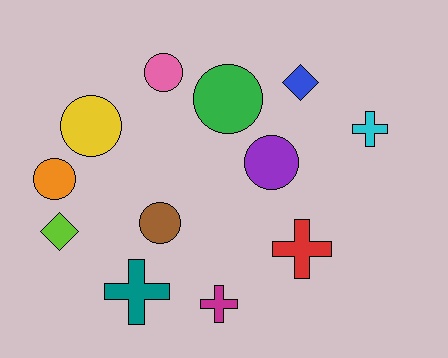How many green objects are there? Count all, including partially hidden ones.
There is 1 green object.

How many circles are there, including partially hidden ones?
There are 6 circles.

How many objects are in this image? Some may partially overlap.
There are 12 objects.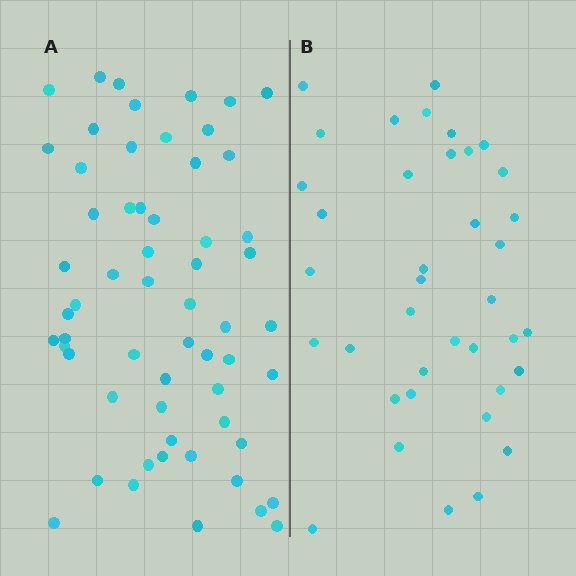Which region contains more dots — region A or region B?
Region A (the left region) has more dots.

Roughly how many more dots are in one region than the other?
Region A has approximately 20 more dots than region B.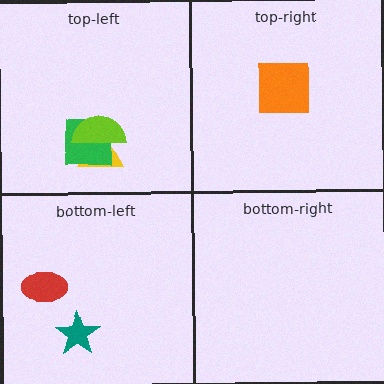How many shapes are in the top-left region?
3.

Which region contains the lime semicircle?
The top-left region.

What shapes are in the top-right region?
The orange square.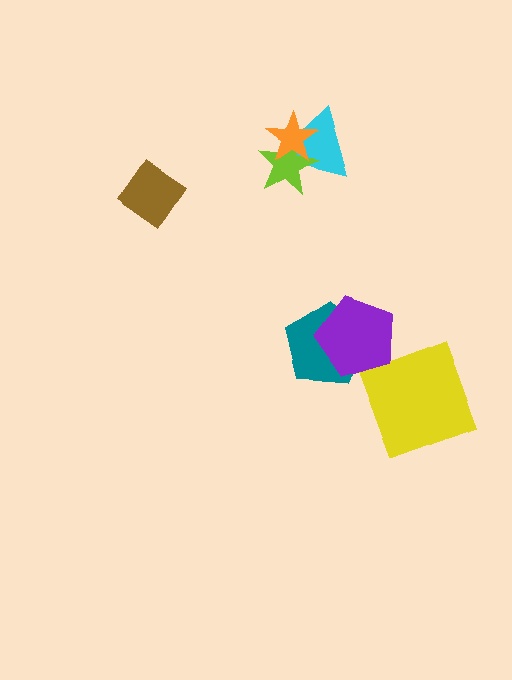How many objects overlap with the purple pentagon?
1 object overlaps with the purple pentagon.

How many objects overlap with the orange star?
2 objects overlap with the orange star.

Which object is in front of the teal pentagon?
The purple pentagon is in front of the teal pentagon.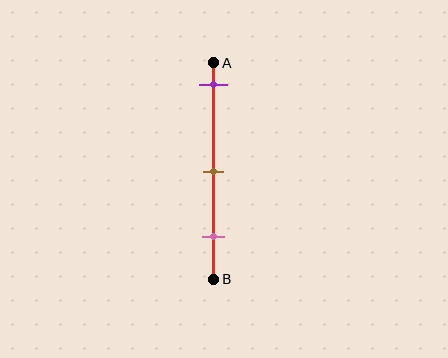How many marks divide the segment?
There are 3 marks dividing the segment.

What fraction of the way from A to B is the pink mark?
The pink mark is approximately 80% (0.8) of the way from A to B.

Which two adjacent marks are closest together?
The brown and pink marks are the closest adjacent pair.